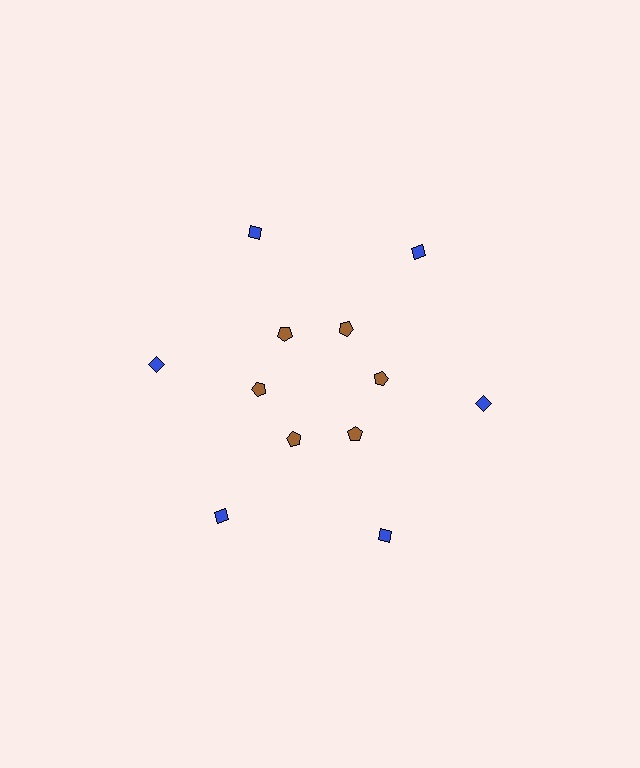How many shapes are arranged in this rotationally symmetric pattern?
There are 12 shapes, arranged in 6 groups of 2.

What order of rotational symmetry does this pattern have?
This pattern has 6-fold rotational symmetry.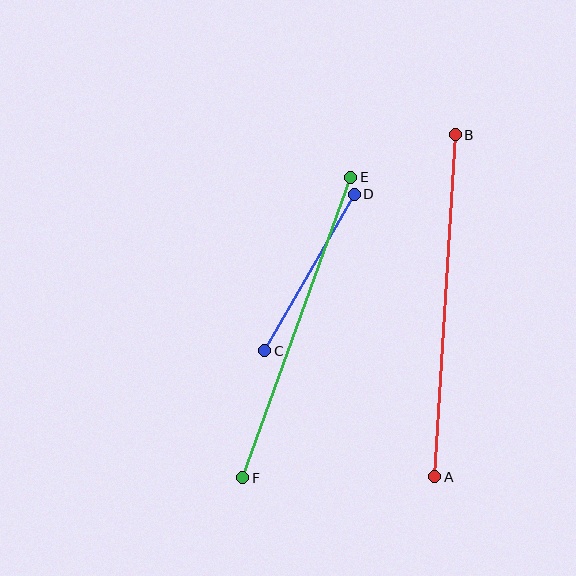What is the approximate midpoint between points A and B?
The midpoint is at approximately (445, 306) pixels.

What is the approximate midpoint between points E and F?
The midpoint is at approximately (297, 328) pixels.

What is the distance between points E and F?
The distance is approximately 319 pixels.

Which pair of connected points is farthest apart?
Points A and B are farthest apart.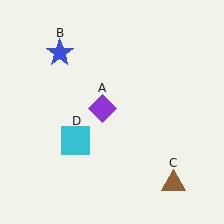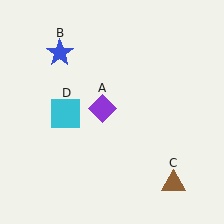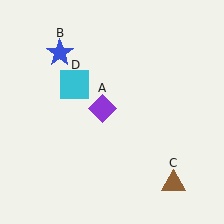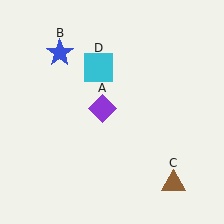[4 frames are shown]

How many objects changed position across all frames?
1 object changed position: cyan square (object D).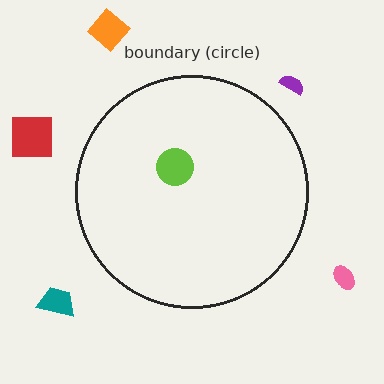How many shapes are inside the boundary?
1 inside, 5 outside.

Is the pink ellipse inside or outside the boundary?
Outside.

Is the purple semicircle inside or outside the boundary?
Outside.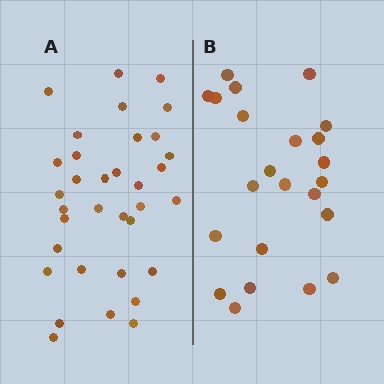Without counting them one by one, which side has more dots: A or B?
Region A (the left region) has more dots.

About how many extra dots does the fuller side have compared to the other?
Region A has roughly 12 or so more dots than region B.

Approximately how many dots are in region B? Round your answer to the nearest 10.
About 20 dots. (The exact count is 23, which rounds to 20.)